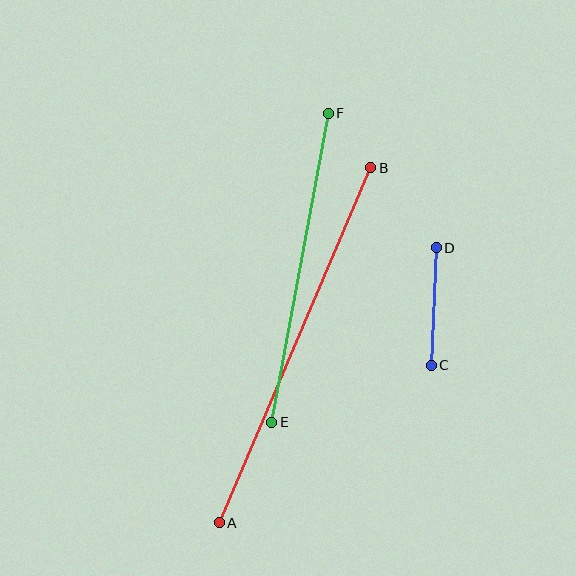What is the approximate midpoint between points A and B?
The midpoint is at approximately (295, 345) pixels.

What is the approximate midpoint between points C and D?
The midpoint is at approximately (434, 307) pixels.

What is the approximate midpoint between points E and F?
The midpoint is at approximately (300, 268) pixels.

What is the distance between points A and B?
The distance is approximately 386 pixels.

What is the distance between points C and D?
The distance is approximately 117 pixels.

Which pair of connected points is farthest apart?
Points A and B are farthest apart.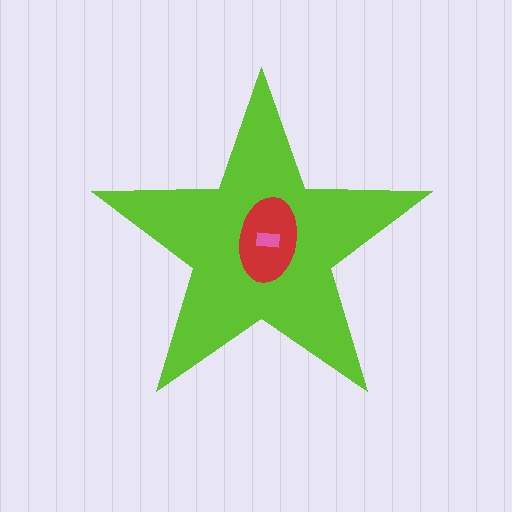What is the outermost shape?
The lime star.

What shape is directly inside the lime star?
The red ellipse.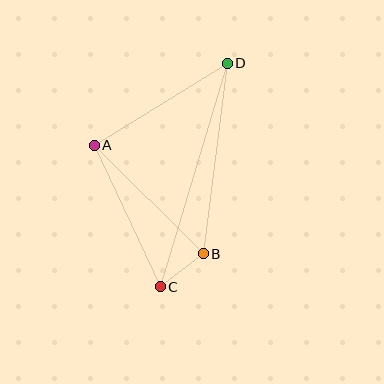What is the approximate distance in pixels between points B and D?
The distance between B and D is approximately 192 pixels.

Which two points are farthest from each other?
Points C and D are farthest from each other.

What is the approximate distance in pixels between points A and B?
The distance between A and B is approximately 154 pixels.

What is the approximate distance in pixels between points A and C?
The distance between A and C is approximately 156 pixels.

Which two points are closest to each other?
Points B and C are closest to each other.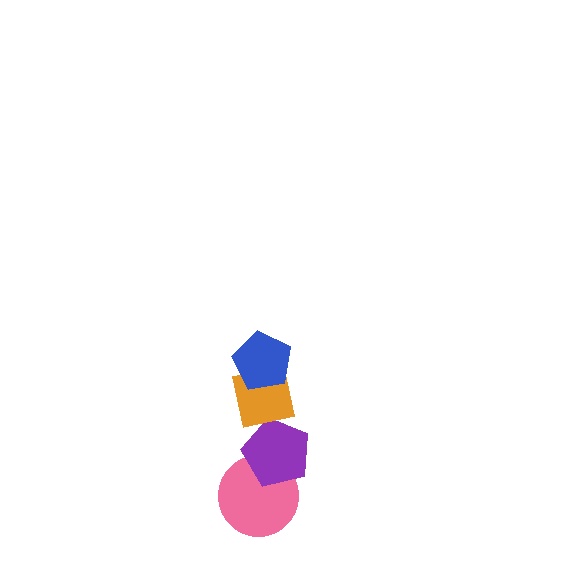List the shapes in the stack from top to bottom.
From top to bottom: the blue pentagon, the orange square, the purple pentagon, the pink circle.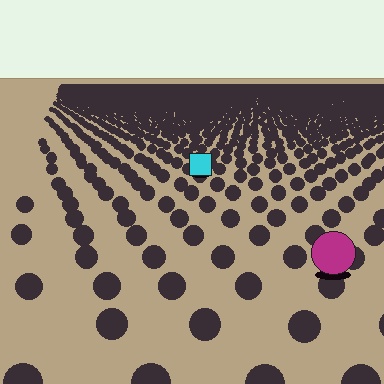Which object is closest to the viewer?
The magenta circle is closest. The texture marks near it are larger and more spread out.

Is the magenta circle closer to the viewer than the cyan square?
Yes. The magenta circle is closer — you can tell from the texture gradient: the ground texture is coarser near it.